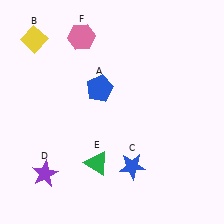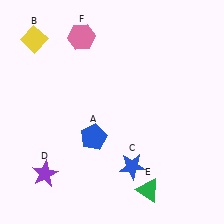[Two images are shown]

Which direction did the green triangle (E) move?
The green triangle (E) moved right.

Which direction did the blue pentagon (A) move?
The blue pentagon (A) moved down.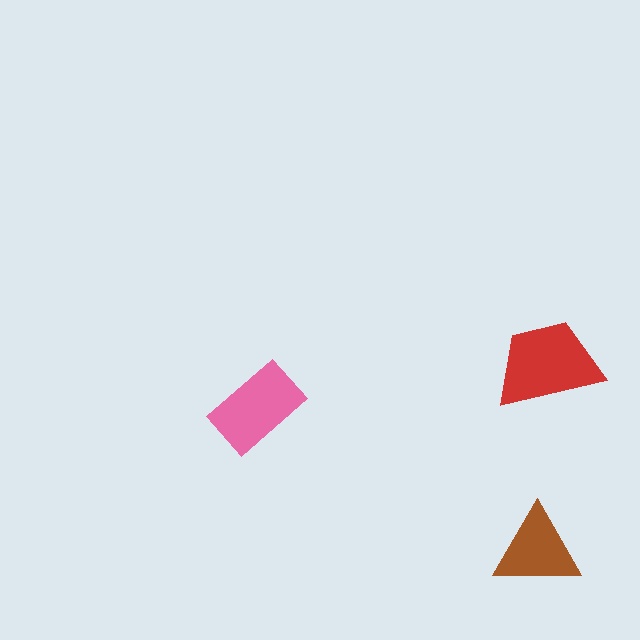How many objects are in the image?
There are 3 objects in the image.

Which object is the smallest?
The brown triangle.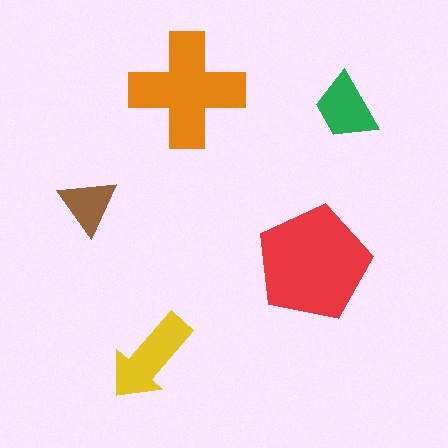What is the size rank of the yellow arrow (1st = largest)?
3rd.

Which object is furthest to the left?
The brown triangle is leftmost.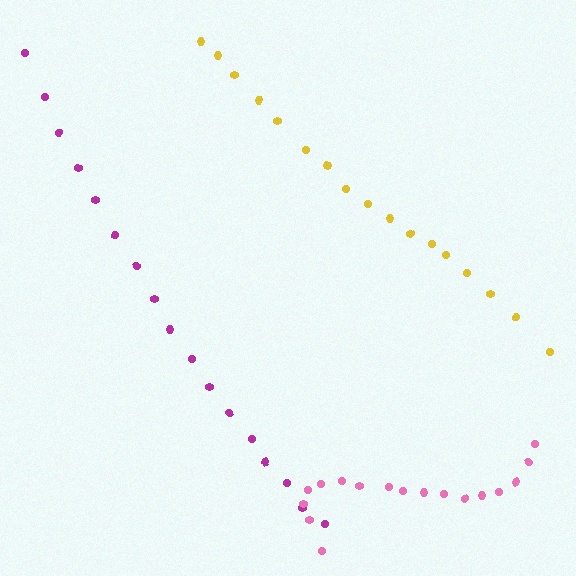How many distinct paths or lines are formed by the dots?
There are 3 distinct paths.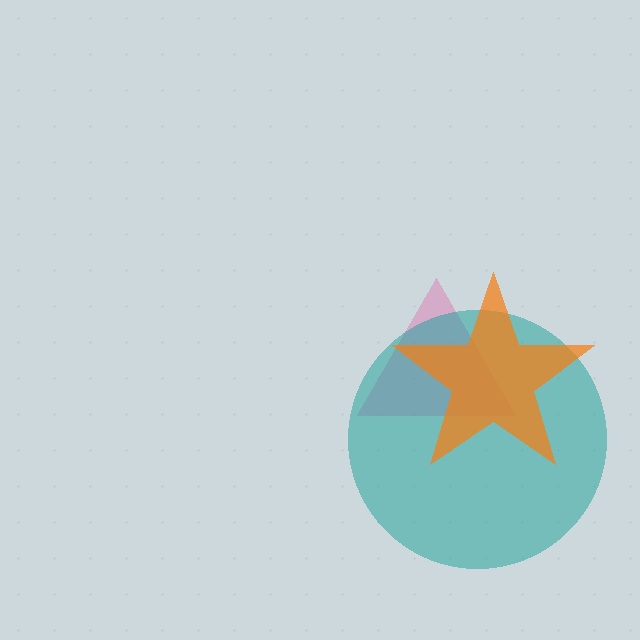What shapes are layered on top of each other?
The layered shapes are: a pink triangle, a teal circle, an orange star.